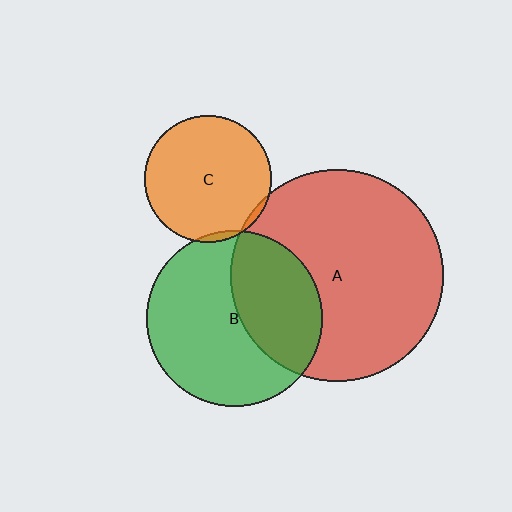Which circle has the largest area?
Circle A (red).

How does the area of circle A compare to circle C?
Approximately 2.8 times.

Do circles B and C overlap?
Yes.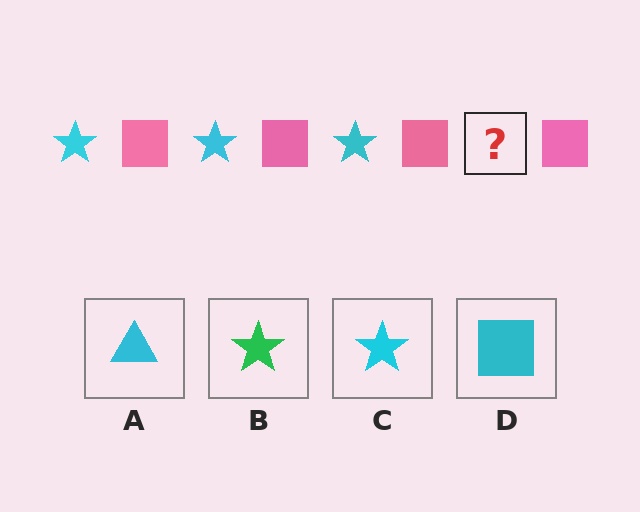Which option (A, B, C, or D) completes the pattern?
C.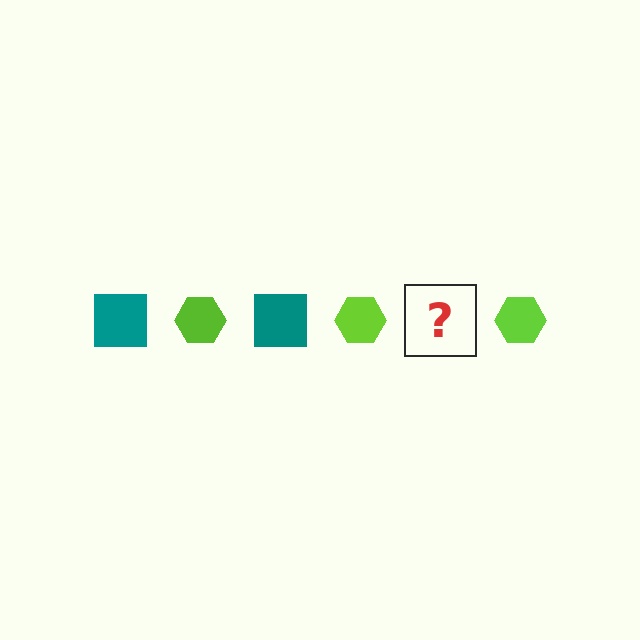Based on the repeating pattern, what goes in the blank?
The blank should be a teal square.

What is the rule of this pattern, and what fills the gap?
The rule is that the pattern alternates between teal square and lime hexagon. The gap should be filled with a teal square.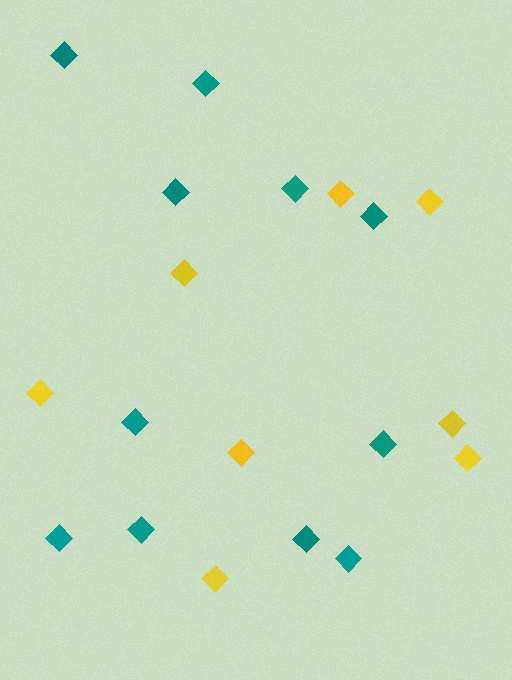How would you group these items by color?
There are 2 groups: one group of yellow diamonds (8) and one group of teal diamonds (11).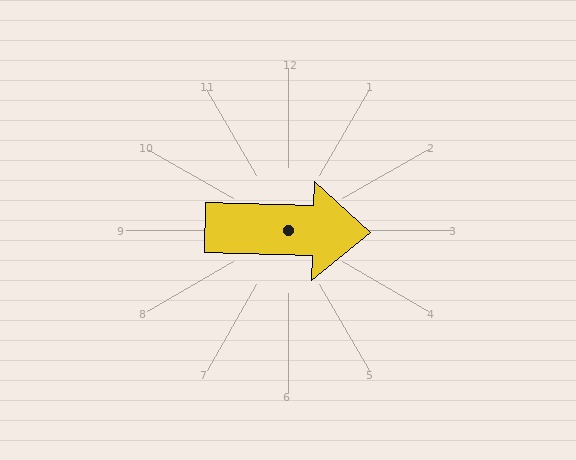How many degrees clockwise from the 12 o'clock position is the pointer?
Approximately 92 degrees.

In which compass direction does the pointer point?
East.